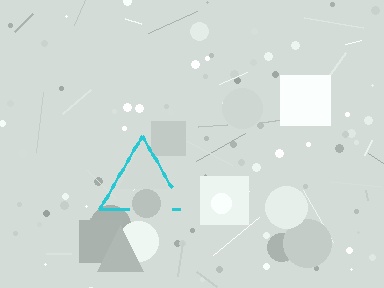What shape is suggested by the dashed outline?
The dashed outline suggests a triangle.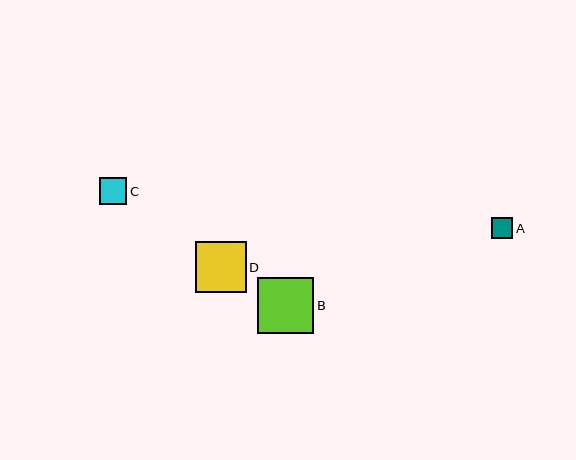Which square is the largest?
Square B is the largest with a size of approximately 56 pixels.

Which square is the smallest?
Square A is the smallest with a size of approximately 21 pixels.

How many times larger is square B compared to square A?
Square B is approximately 2.7 times the size of square A.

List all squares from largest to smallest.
From largest to smallest: B, D, C, A.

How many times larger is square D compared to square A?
Square D is approximately 2.5 times the size of square A.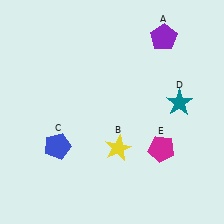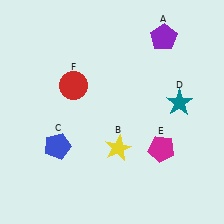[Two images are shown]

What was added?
A red circle (F) was added in Image 2.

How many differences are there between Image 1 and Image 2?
There is 1 difference between the two images.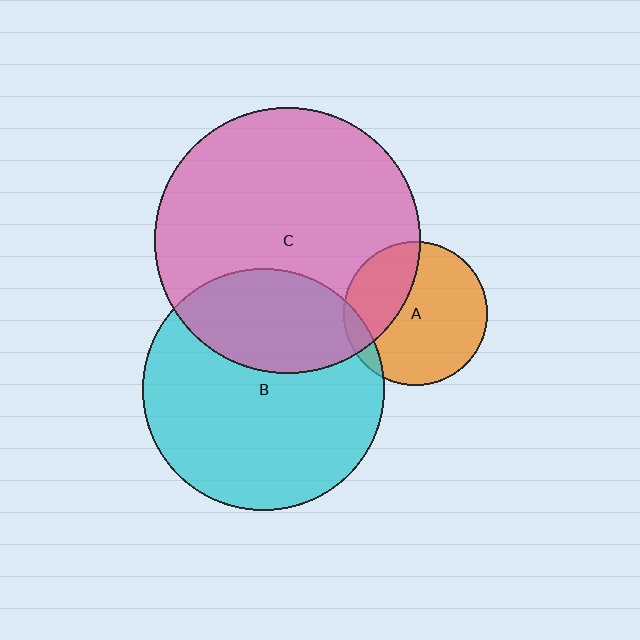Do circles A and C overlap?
Yes.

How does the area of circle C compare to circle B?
Approximately 1.2 times.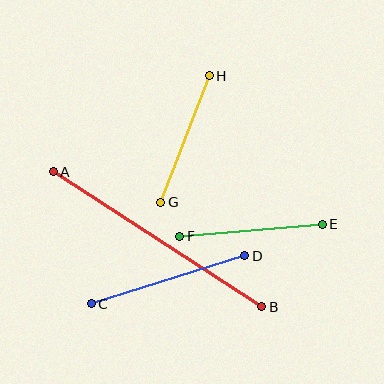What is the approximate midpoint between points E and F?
The midpoint is at approximately (251, 230) pixels.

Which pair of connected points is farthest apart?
Points A and B are farthest apart.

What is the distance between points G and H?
The distance is approximately 136 pixels.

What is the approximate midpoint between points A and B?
The midpoint is at approximately (158, 239) pixels.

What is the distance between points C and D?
The distance is approximately 161 pixels.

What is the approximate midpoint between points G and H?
The midpoint is at approximately (185, 139) pixels.